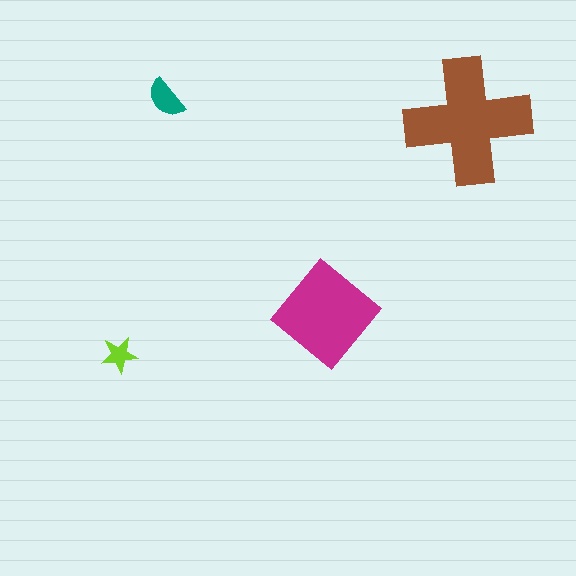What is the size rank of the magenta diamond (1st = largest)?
2nd.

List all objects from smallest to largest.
The lime star, the teal semicircle, the magenta diamond, the brown cross.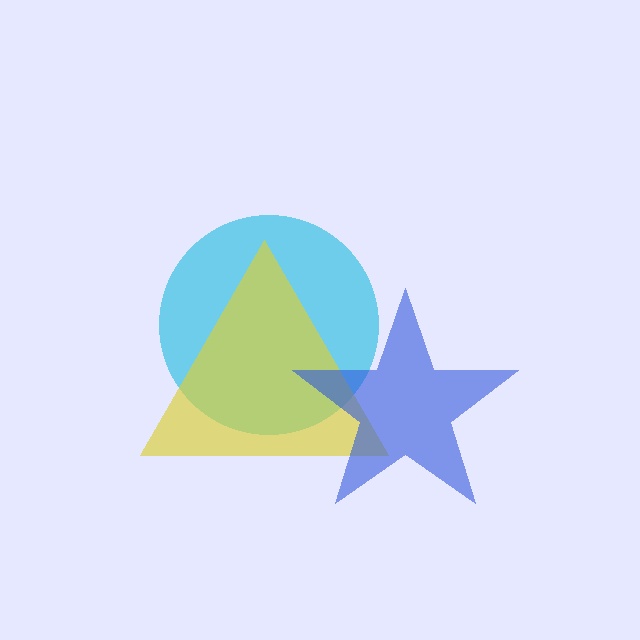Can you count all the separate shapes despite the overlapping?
Yes, there are 3 separate shapes.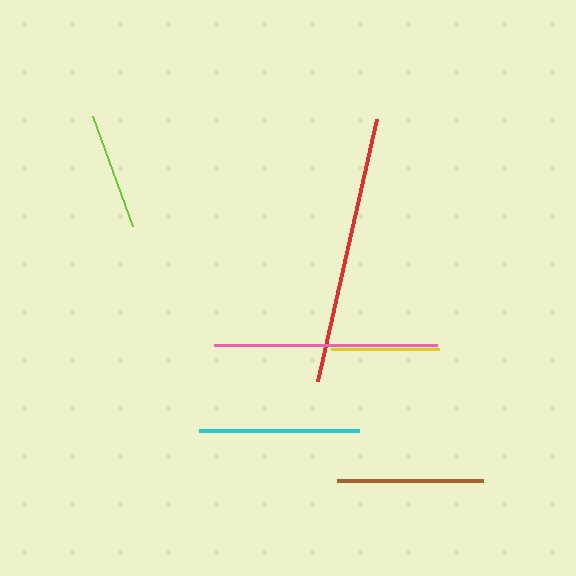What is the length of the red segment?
The red segment is approximately 268 pixels long.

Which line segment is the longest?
The red line is the longest at approximately 268 pixels.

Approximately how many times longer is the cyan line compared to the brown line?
The cyan line is approximately 1.1 times the length of the brown line.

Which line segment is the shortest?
The yellow line is the shortest at approximately 108 pixels.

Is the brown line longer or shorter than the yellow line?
The brown line is longer than the yellow line.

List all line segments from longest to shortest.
From longest to shortest: red, pink, cyan, brown, lime, yellow.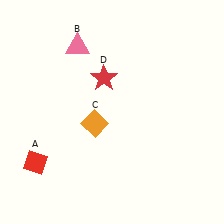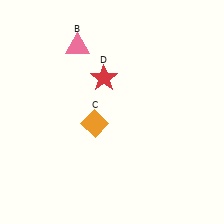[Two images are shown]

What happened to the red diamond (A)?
The red diamond (A) was removed in Image 2. It was in the bottom-left area of Image 1.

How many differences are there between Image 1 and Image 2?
There is 1 difference between the two images.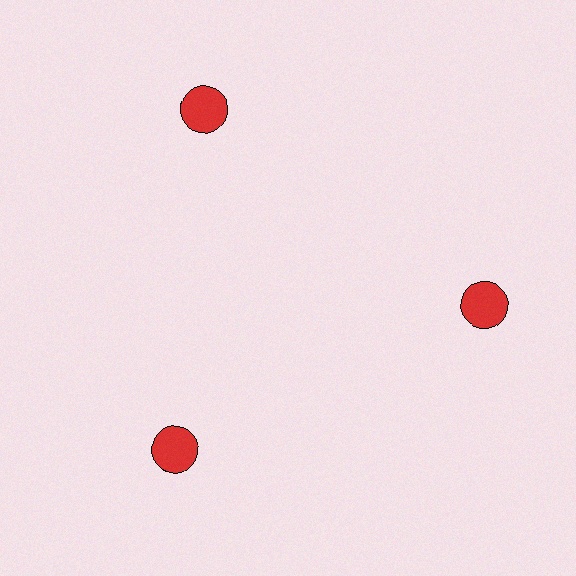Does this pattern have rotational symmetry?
Yes, this pattern has 3-fold rotational symmetry. It looks the same after rotating 120 degrees around the center.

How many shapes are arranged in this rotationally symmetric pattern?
There are 3 shapes, arranged in 3 groups of 1.